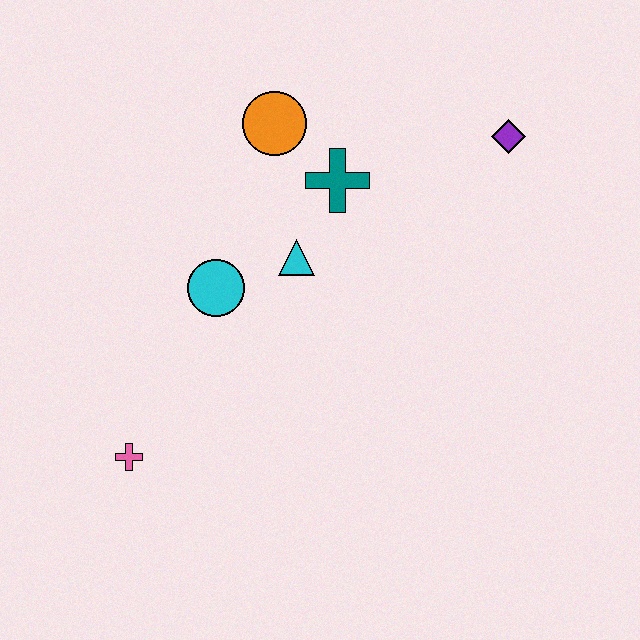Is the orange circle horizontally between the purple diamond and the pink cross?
Yes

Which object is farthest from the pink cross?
The purple diamond is farthest from the pink cross.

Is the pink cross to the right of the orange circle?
No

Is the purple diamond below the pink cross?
No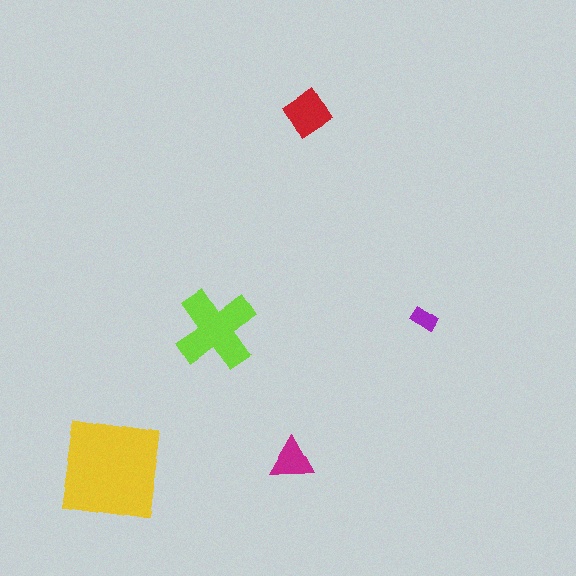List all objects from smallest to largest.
The purple rectangle, the magenta triangle, the red diamond, the lime cross, the yellow square.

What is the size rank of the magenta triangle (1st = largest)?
4th.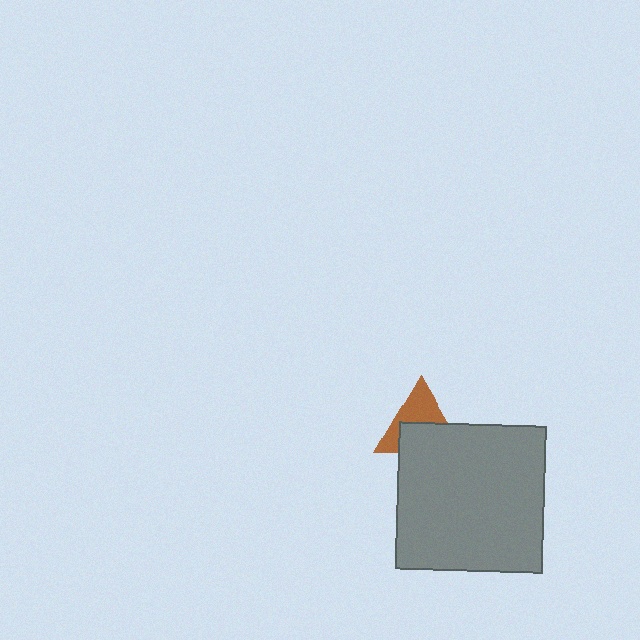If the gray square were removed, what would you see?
You would see the complete brown triangle.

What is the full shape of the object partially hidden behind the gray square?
The partially hidden object is a brown triangle.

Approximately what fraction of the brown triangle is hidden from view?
Roughly 51% of the brown triangle is hidden behind the gray square.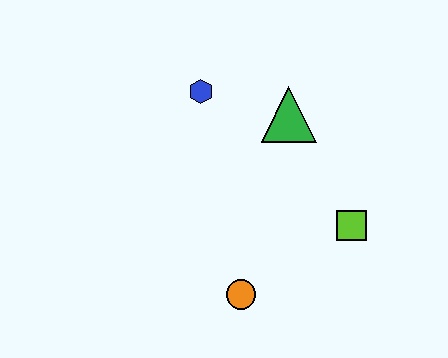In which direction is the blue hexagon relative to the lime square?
The blue hexagon is to the left of the lime square.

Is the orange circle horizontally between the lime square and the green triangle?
No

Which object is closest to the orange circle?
The lime square is closest to the orange circle.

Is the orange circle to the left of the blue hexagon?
No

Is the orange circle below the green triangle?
Yes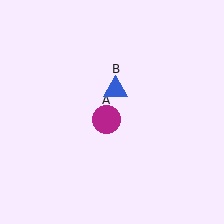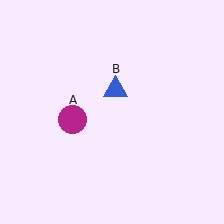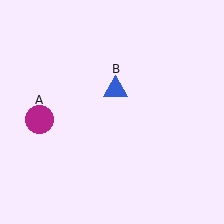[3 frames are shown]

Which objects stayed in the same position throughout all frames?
Blue triangle (object B) remained stationary.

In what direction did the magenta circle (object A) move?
The magenta circle (object A) moved left.